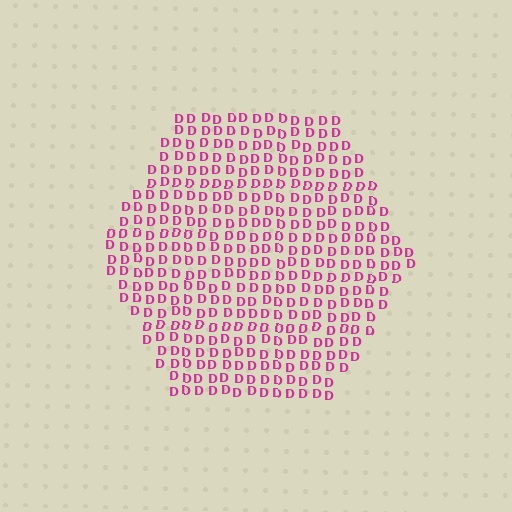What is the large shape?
The large shape is a hexagon.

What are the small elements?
The small elements are letter D's.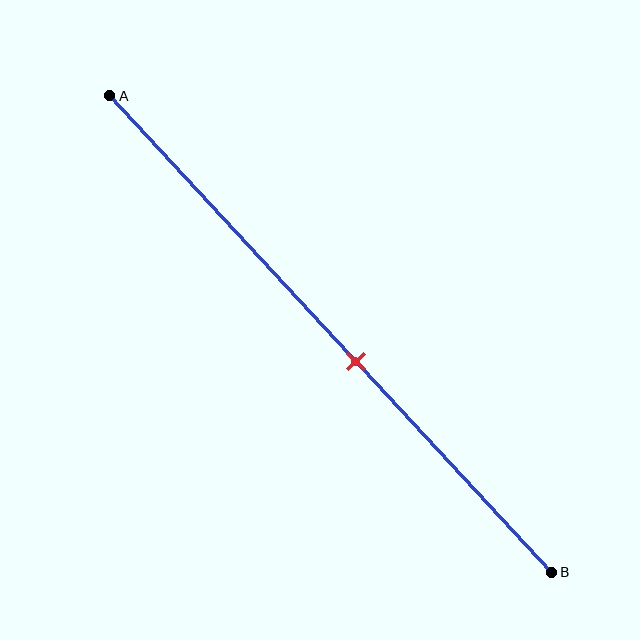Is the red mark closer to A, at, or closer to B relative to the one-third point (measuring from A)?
The red mark is closer to point B than the one-third point of segment AB.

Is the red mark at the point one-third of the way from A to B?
No, the mark is at about 55% from A, not at the 33% one-third point.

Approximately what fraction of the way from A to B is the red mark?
The red mark is approximately 55% of the way from A to B.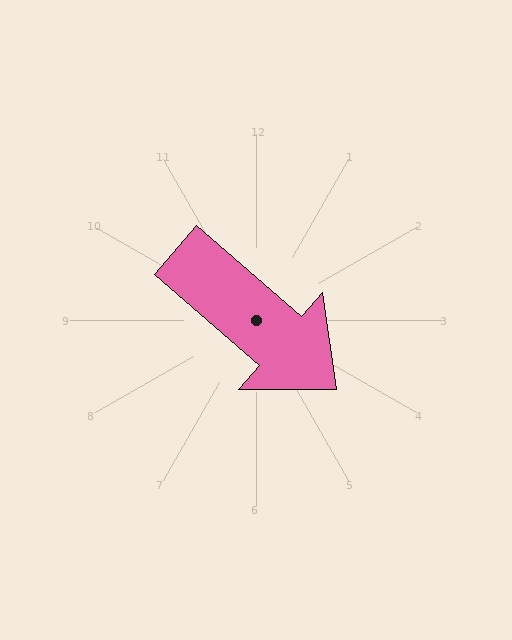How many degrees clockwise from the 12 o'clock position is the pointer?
Approximately 131 degrees.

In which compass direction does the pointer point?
Southeast.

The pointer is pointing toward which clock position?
Roughly 4 o'clock.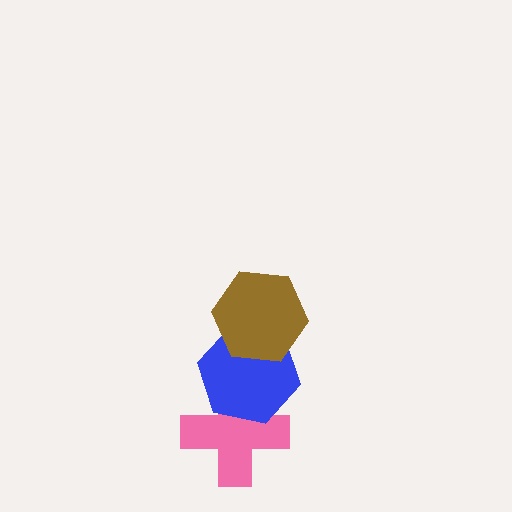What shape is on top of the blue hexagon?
The brown hexagon is on top of the blue hexagon.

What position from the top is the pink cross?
The pink cross is 3rd from the top.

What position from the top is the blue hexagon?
The blue hexagon is 2nd from the top.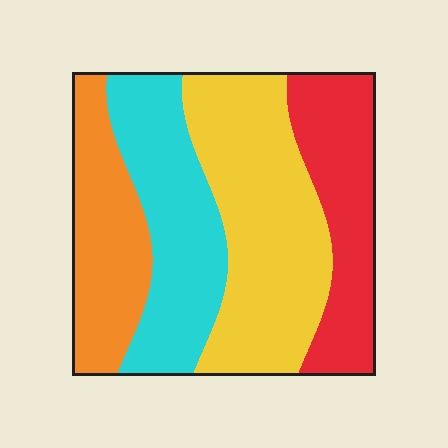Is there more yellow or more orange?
Yellow.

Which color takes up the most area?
Yellow, at roughly 35%.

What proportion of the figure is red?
Red covers 21% of the figure.